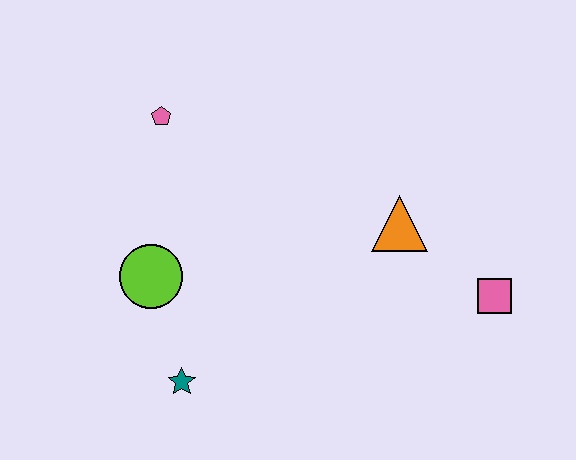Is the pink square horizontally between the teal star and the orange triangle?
No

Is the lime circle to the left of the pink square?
Yes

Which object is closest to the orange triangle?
The pink square is closest to the orange triangle.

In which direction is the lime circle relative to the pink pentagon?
The lime circle is below the pink pentagon.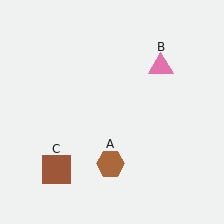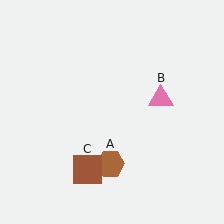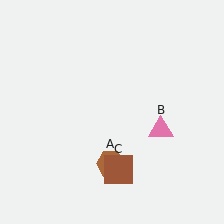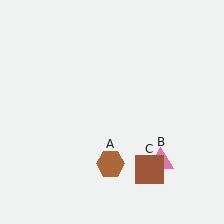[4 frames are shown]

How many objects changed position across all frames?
2 objects changed position: pink triangle (object B), brown square (object C).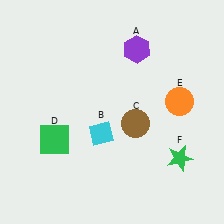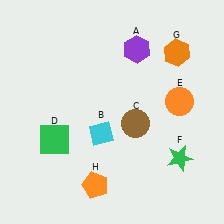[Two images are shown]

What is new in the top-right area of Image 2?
An orange hexagon (G) was added in the top-right area of Image 2.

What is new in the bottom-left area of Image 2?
An orange pentagon (H) was added in the bottom-left area of Image 2.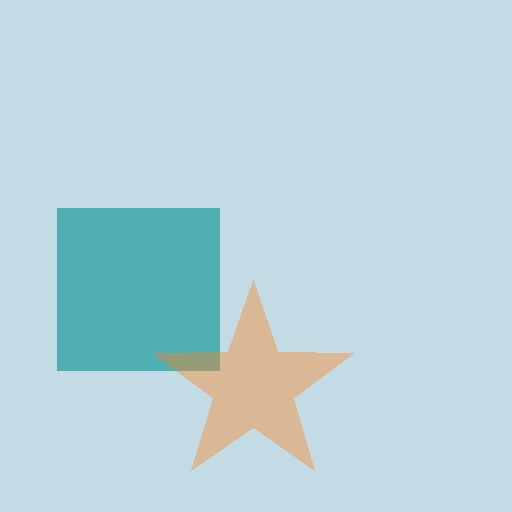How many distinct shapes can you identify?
There are 2 distinct shapes: a teal square, an orange star.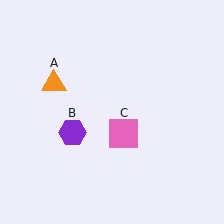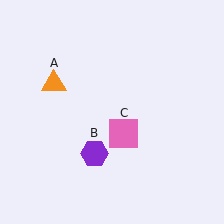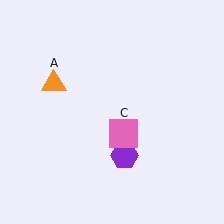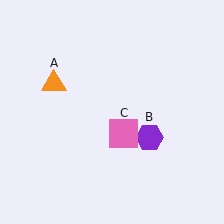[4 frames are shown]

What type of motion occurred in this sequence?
The purple hexagon (object B) rotated counterclockwise around the center of the scene.